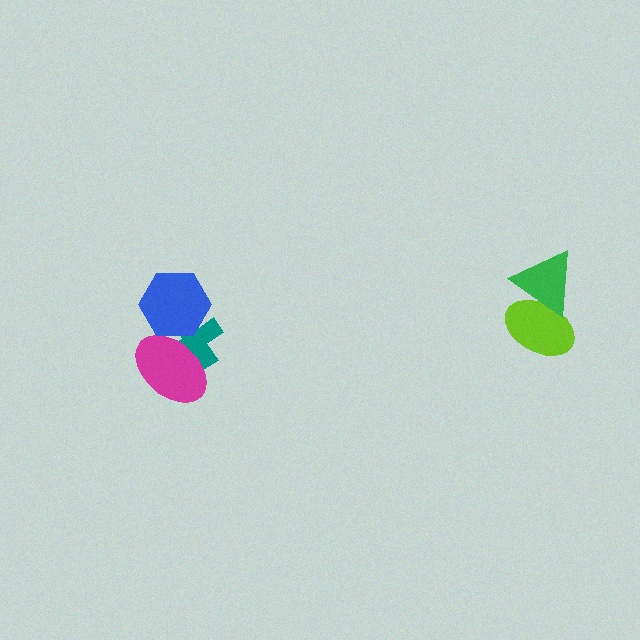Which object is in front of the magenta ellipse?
The blue hexagon is in front of the magenta ellipse.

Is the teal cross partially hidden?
Yes, it is partially covered by another shape.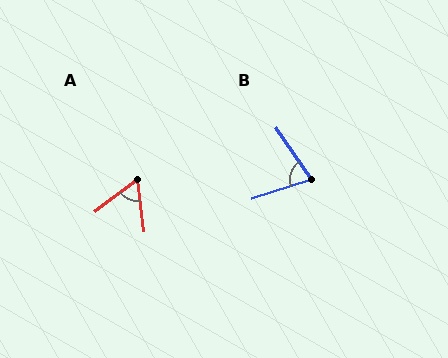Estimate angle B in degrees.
Approximately 74 degrees.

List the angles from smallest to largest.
A (60°), B (74°).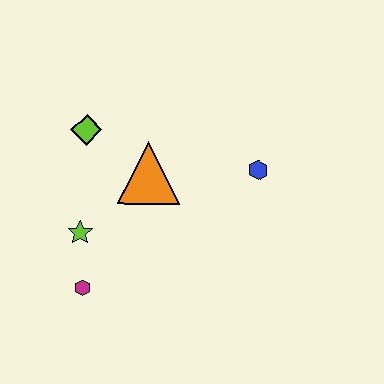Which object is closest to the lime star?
The magenta hexagon is closest to the lime star.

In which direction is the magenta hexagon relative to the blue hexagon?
The magenta hexagon is to the left of the blue hexagon.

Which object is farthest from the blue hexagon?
The magenta hexagon is farthest from the blue hexagon.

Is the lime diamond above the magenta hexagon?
Yes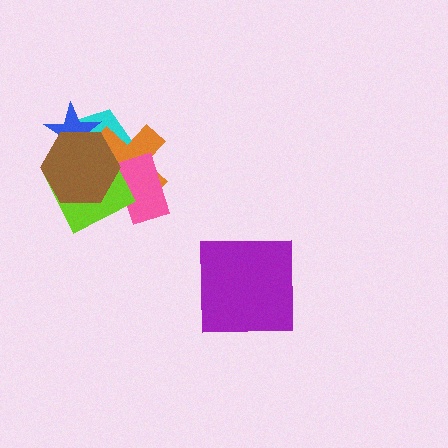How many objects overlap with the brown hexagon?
4 objects overlap with the brown hexagon.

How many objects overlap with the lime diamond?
5 objects overlap with the lime diamond.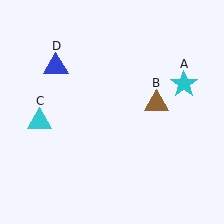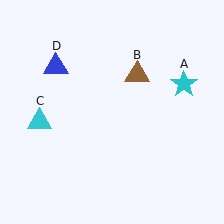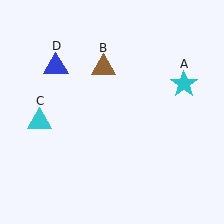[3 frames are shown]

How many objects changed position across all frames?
1 object changed position: brown triangle (object B).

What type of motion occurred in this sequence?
The brown triangle (object B) rotated counterclockwise around the center of the scene.